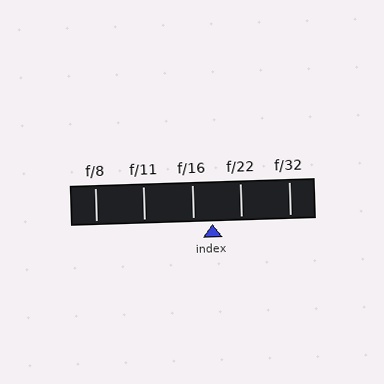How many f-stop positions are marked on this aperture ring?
There are 5 f-stop positions marked.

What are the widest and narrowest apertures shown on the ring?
The widest aperture shown is f/8 and the narrowest is f/32.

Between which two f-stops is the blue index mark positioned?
The index mark is between f/16 and f/22.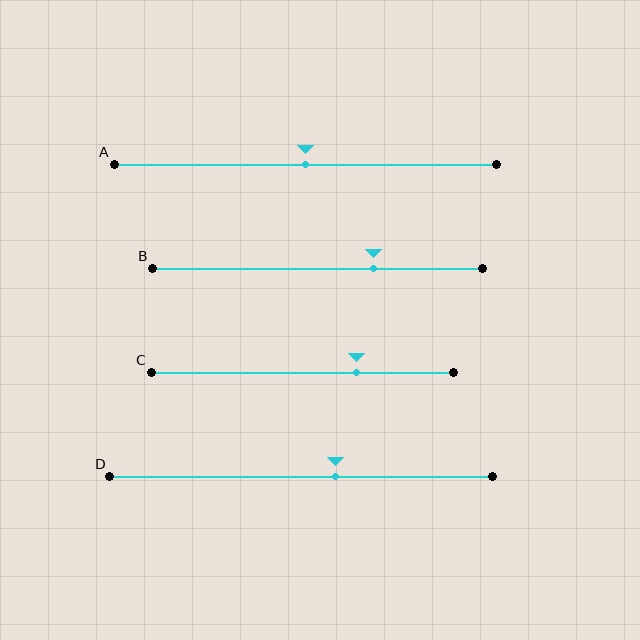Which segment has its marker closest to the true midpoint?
Segment A has its marker closest to the true midpoint.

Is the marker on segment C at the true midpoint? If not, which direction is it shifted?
No, the marker on segment C is shifted to the right by about 18% of the segment length.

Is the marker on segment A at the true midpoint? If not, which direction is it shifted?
Yes, the marker on segment A is at the true midpoint.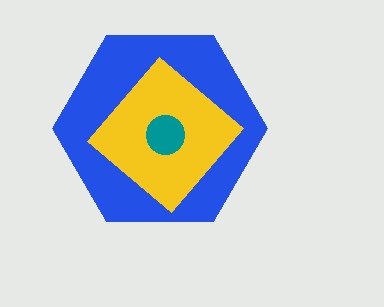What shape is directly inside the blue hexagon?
The yellow diamond.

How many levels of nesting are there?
3.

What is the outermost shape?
The blue hexagon.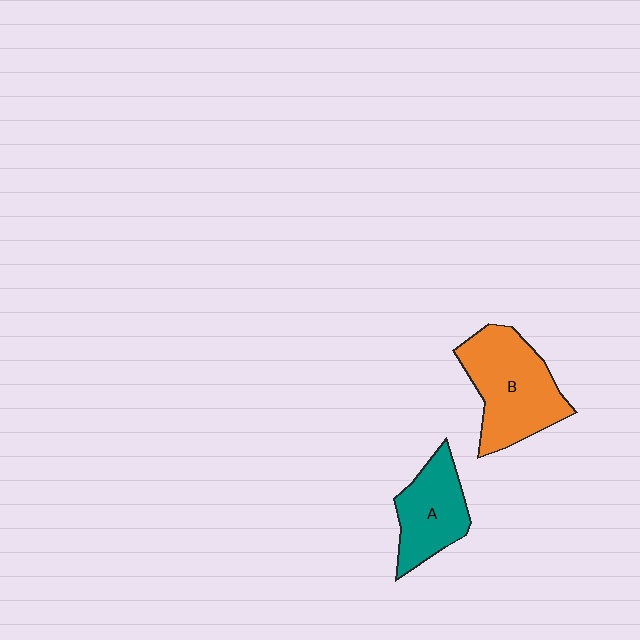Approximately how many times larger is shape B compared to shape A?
Approximately 1.4 times.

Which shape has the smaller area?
Shape A (teal).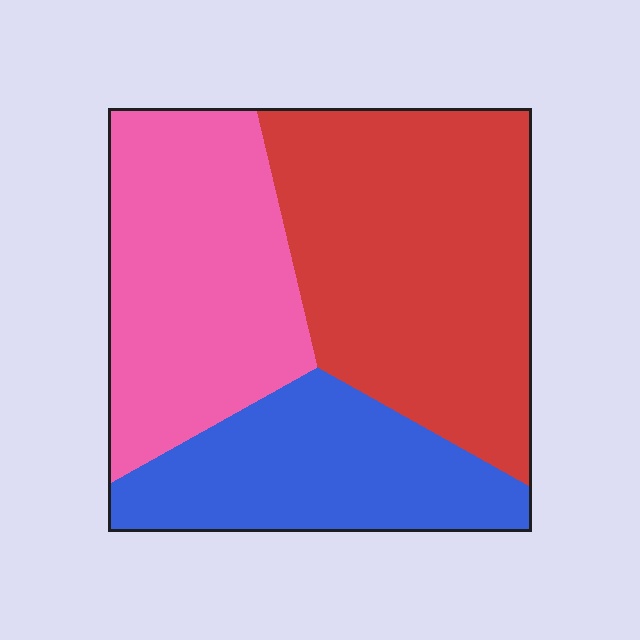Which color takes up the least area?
Blue, at roughly 25%.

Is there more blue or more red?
Red.